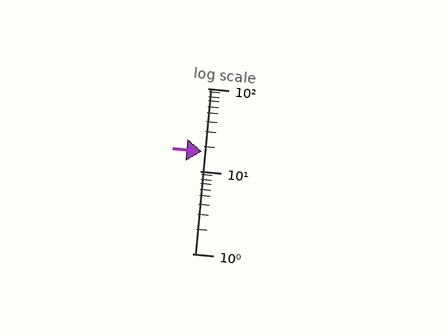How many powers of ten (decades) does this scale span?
The scale spans 2 decades, from 1 to 100.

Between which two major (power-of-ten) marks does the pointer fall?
The pointer is between 10 and 100.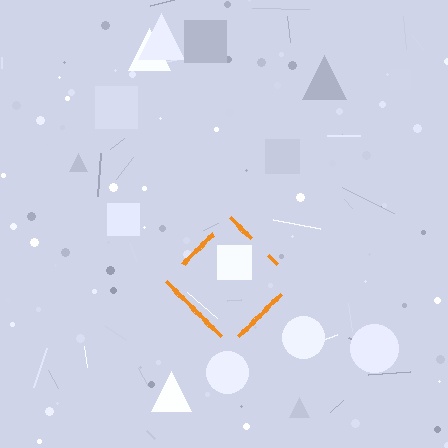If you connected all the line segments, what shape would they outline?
They would outline a diamond.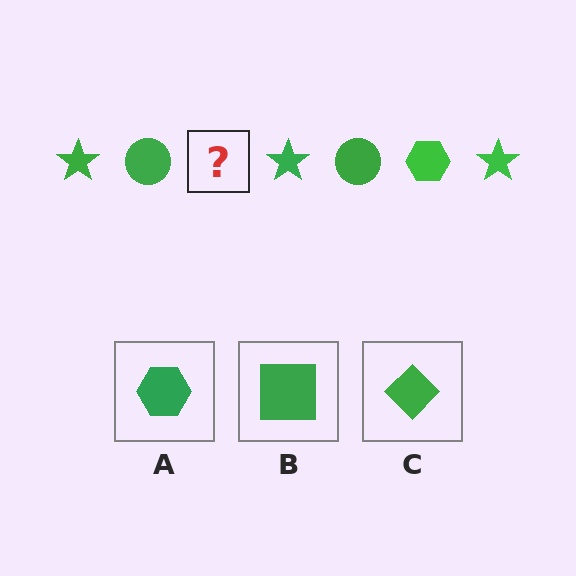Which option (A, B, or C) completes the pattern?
A.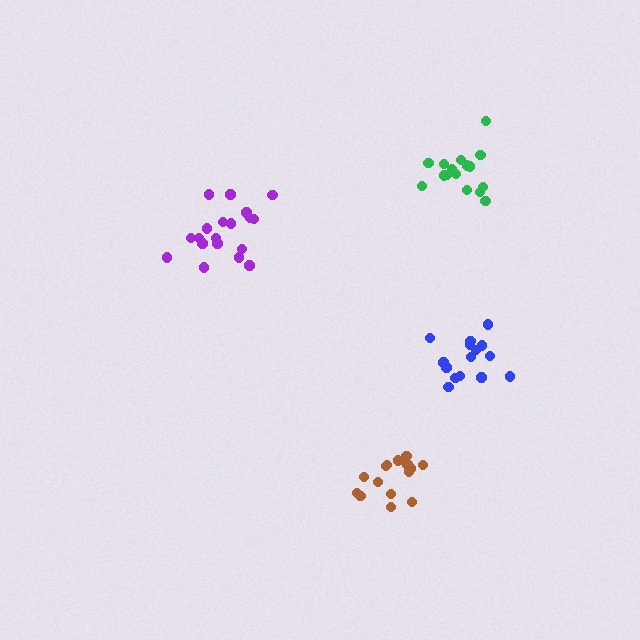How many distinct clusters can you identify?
There are 4 distinct clusters.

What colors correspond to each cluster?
The clusters are colored: purple, green, blue, brown.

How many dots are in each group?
Group 1: 19 dots, Group 2: 16 dots, Group 3: 15 dots, Group 4: 16 dots (66 total).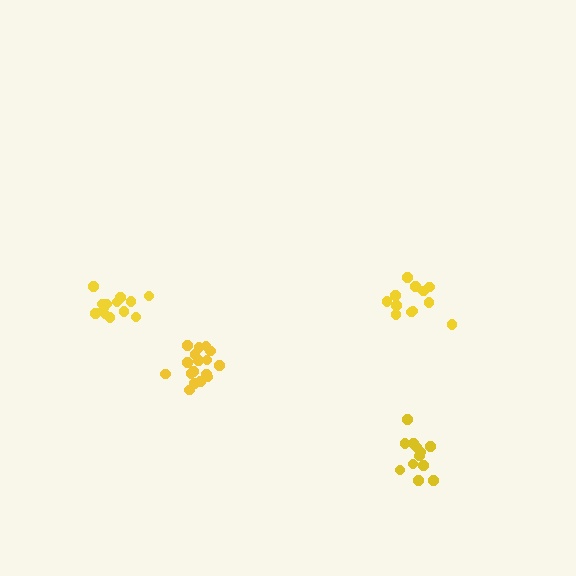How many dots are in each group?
Group 1: 12 dots, Group 2: 14 dots, Group 3: 17 dots, Group 4: 12 dots (55 total).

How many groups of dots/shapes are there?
There are 4 groups.